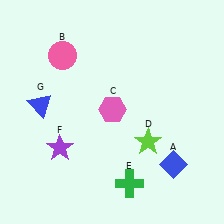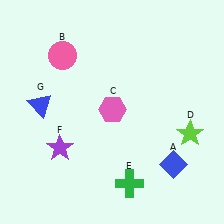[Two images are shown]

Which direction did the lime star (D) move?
The lime star (D) moved right.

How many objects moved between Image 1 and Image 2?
1 object moved between the two images.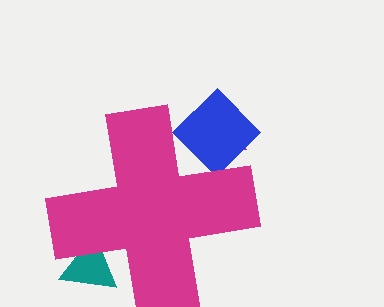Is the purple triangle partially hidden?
Yes, the purple triangle is partially hidden behind the magenta cross.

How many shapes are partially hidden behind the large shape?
3 shapes are partially hidden.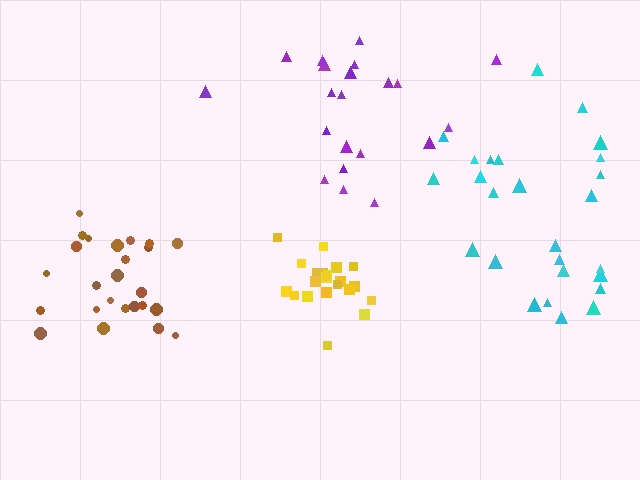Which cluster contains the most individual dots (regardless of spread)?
Cyan (26).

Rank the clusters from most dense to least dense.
yellow, brown, purple, cyan.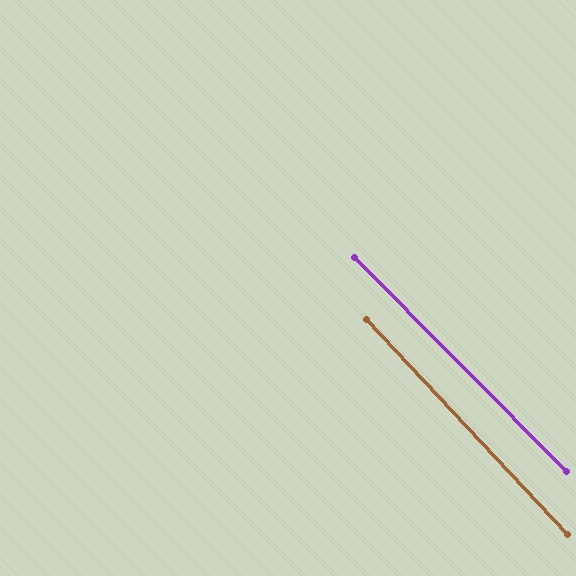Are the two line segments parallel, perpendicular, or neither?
Parallel — their directions differ by only 1.7°.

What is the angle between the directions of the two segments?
Approximately 2 degrees.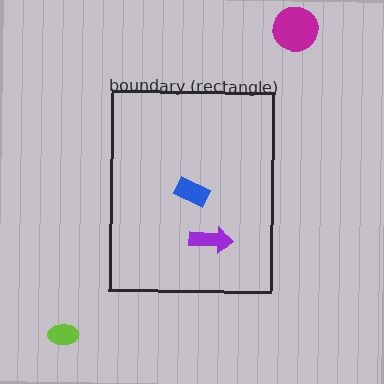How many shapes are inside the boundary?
2 inside, 2 outside.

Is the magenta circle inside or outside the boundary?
Outside.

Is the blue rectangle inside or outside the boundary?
Inside.